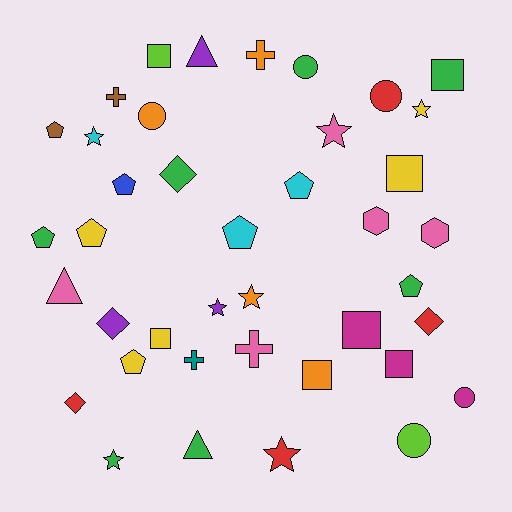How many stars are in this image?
There are 7 stars.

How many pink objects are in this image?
There are 5 pink objects.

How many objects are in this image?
There are 40 objects.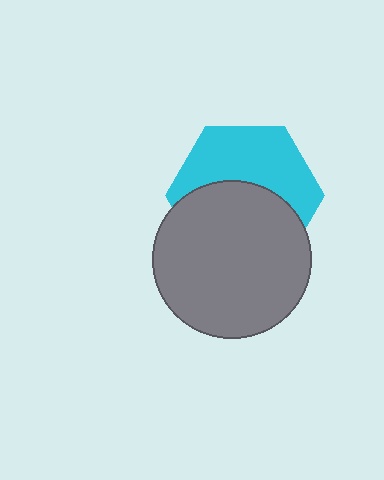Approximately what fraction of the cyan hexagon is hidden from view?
Roughly 51% of the cyan hexagon is hidden behind the gray circle.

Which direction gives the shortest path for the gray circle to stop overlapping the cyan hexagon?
Moving down gives the shortest separation.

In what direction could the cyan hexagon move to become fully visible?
The cyan hexagon could move up. That would shift it out from behind the gray circle entirely.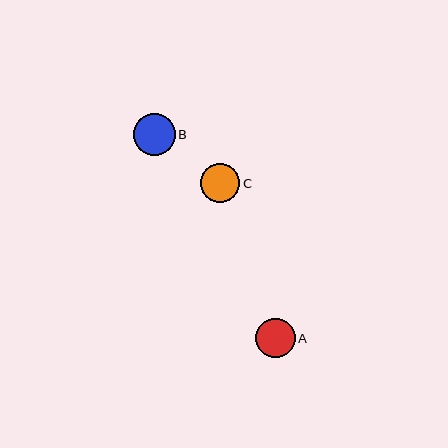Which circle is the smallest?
Circle C is the smallest with a size of approximately 39 pixels.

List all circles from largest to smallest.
From largest to smallest: B, A, C.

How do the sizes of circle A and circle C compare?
Circle A and circle C are approximately the same size.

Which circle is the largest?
Circle B is the largest with a size of approximately 42 pixels.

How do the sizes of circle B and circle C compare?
Circle B and circle C are approximately the same size.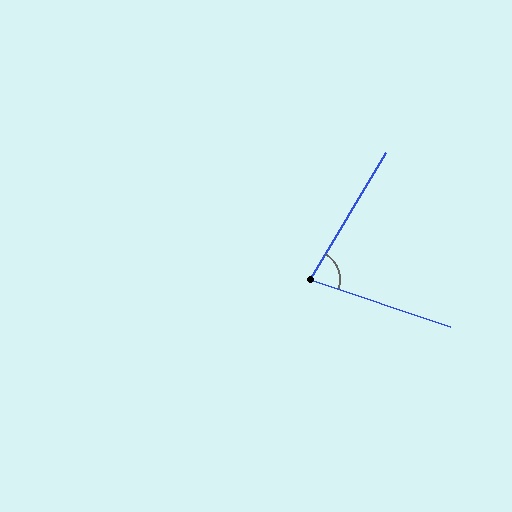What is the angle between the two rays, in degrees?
Approximately 78 degrees.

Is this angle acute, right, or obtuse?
It is acute.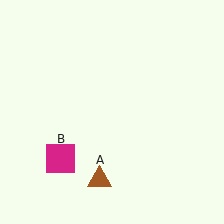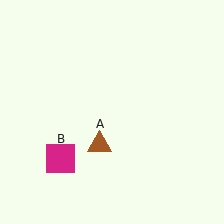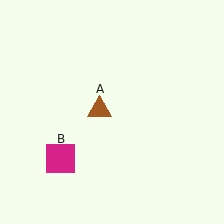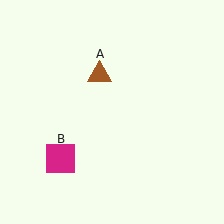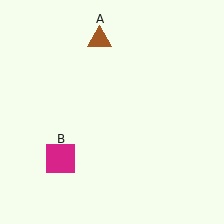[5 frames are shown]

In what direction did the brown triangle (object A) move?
The brown triangle (object A) moved up.